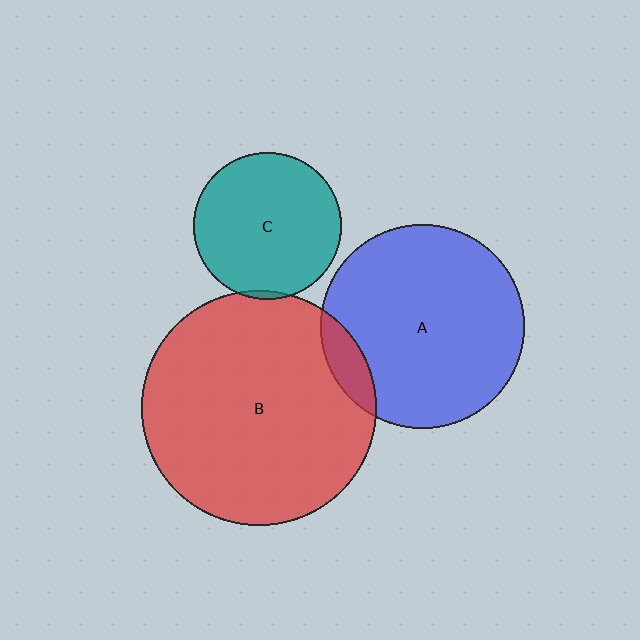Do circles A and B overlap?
Yes.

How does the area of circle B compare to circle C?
Approximately 2.5 times.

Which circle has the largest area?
Circle B (red).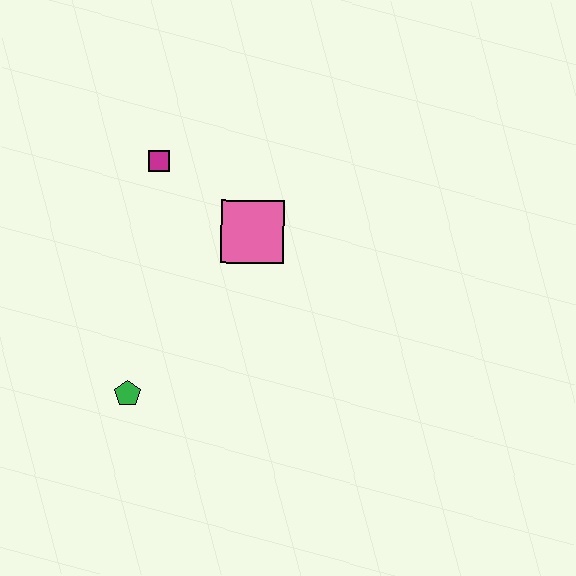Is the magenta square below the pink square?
No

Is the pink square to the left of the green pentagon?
No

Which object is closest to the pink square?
The magenta square is closest to the pink square.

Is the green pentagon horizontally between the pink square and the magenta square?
No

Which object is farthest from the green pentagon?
The magenta square is farthest from the green pentagon.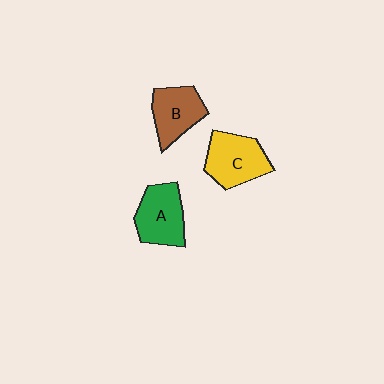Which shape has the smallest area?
Shape B (brown).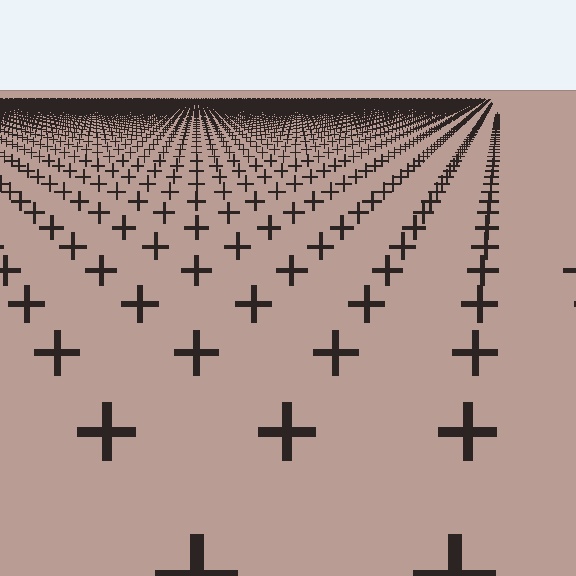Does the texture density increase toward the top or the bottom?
Density increases toward the top.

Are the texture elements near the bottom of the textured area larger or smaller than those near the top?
Larger. Near the bottom, elements are closer to the viewer and appear at a bigger on-screen size.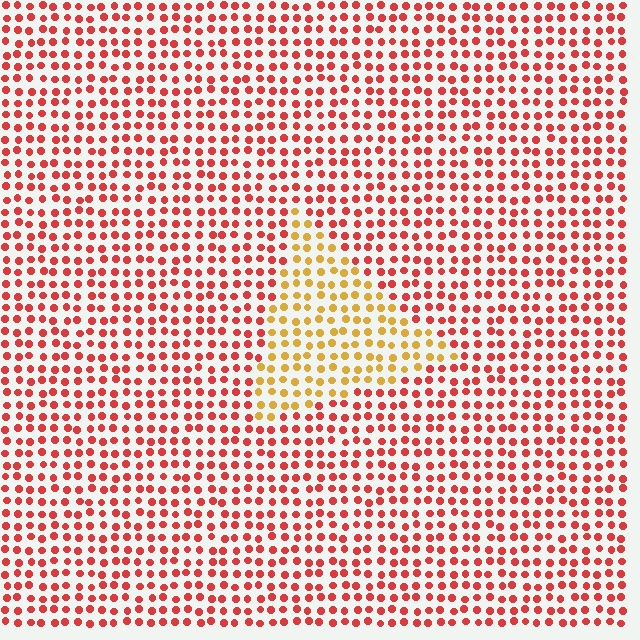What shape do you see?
I see a triangle.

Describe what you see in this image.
The image is filled with small red elements in a uniform arrangement. A triangle-shaped region is visible where the elements are tinted to a slightly different hue, forming a subtle color boundary.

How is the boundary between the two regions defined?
The boundary is defined purely by a slight shift in hue (about 45 degrees). Spacing, size, and orientation are identical on both sides.